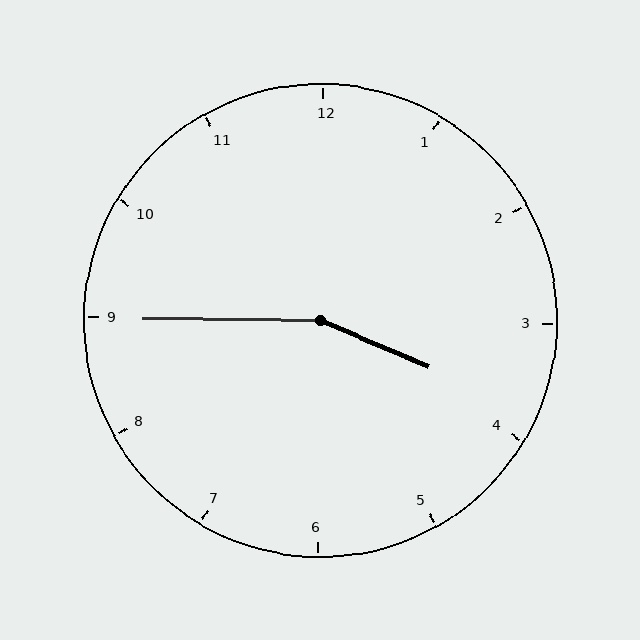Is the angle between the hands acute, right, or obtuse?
It is obtuse.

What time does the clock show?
3:45.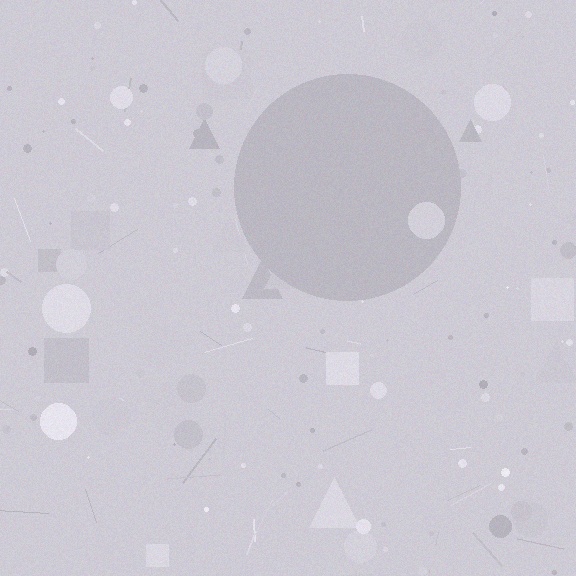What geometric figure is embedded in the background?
A circle is embedded in the background.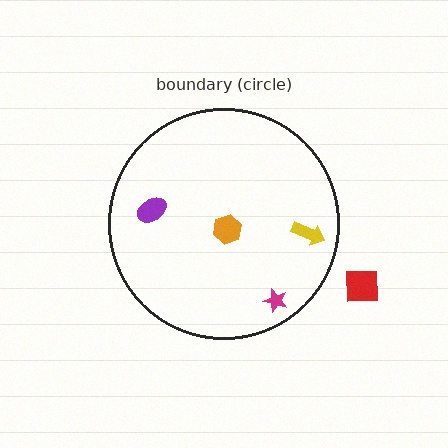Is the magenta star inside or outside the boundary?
Inside.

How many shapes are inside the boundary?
4 inside, 1 outside.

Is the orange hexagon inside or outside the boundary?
Inside.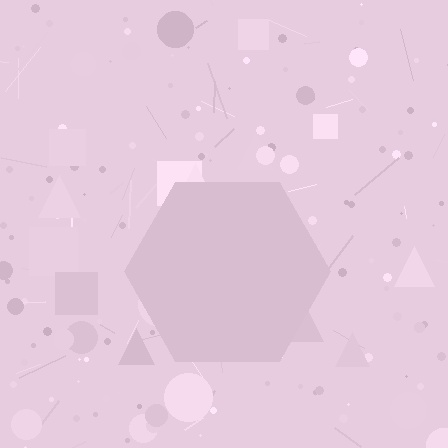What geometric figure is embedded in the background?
A hexagon is embedded in the background.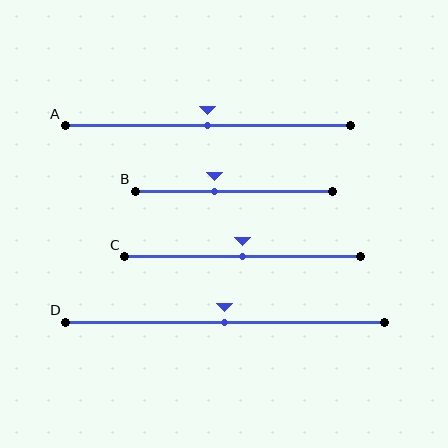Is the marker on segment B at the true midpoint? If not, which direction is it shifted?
No, the marker on segment B is shifted to the left by about 10% of the segment length.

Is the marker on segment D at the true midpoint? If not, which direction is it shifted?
Yes, the marker on segment D is at the true midpoint.